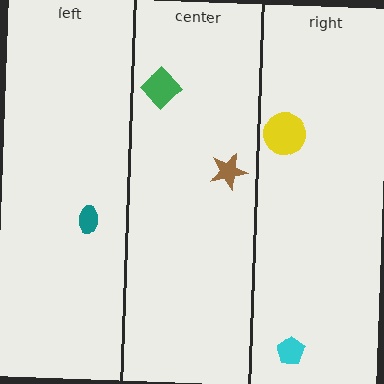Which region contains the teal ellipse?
The left region.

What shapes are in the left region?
The teal ellipse.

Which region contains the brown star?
The center region.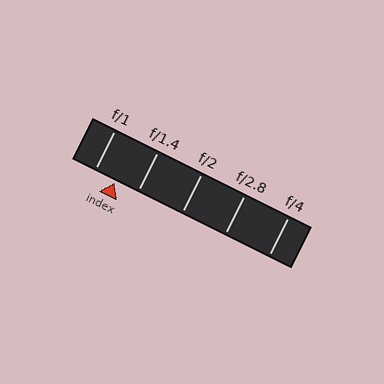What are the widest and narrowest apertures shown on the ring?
The widest aperture shown is f/1 and the narrowest is f/4.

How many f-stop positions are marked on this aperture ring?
There are 5 f-stop positions marked.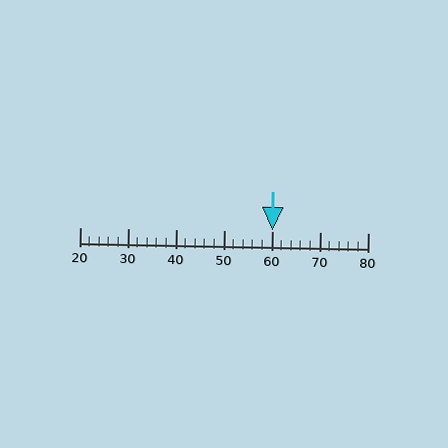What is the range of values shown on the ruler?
The ruler shows values from 20 to 80.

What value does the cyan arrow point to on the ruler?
The cyan arrow points to approximately 60.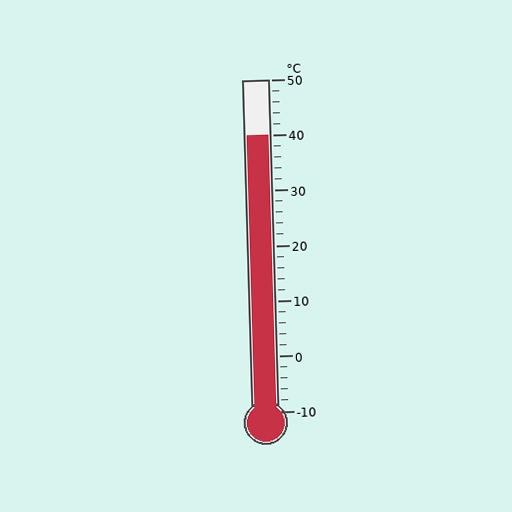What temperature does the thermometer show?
The thermometer shows approximately 40°C.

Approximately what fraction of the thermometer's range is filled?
The thermometer is filled to approximately 85% of its range.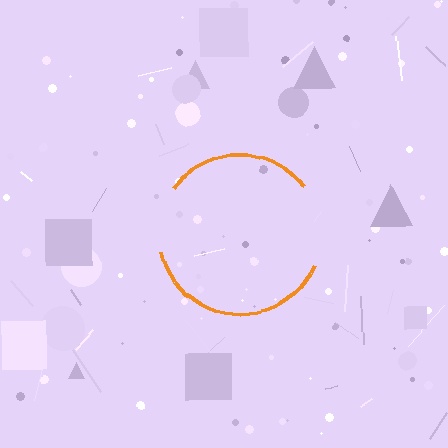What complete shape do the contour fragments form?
The contour fragments form a circle.